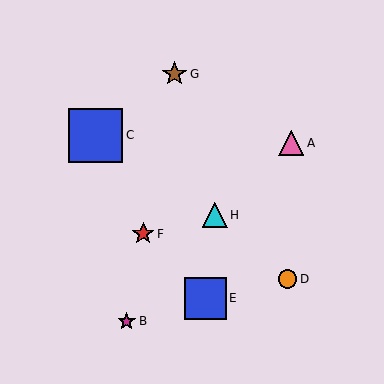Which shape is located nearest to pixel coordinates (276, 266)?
The orange circle (labeled D) at (288, 279) is nearest to that location.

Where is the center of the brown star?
The center of the brown star is at (175, 74).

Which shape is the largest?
The blue square (labeled C) is the largest.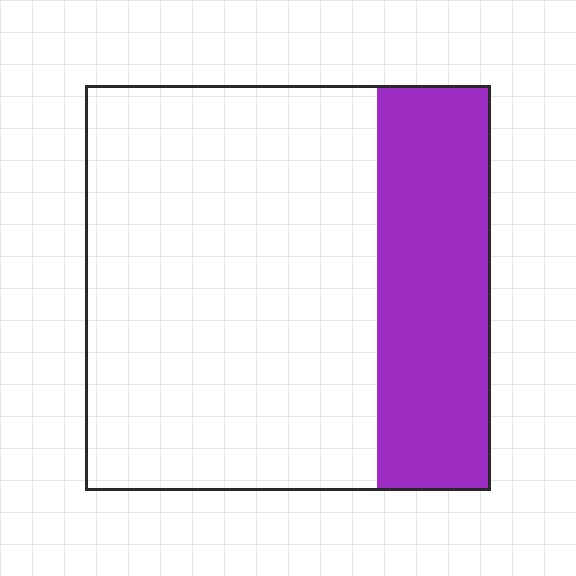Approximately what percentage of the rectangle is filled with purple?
Approximately 30%.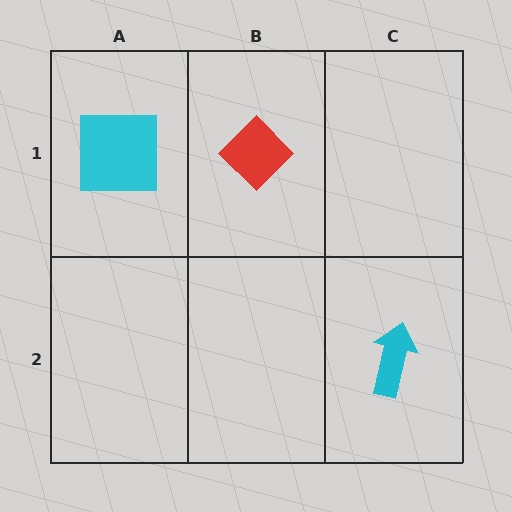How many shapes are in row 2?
1 shape.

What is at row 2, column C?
A cyan arrow.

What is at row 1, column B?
A red diamond.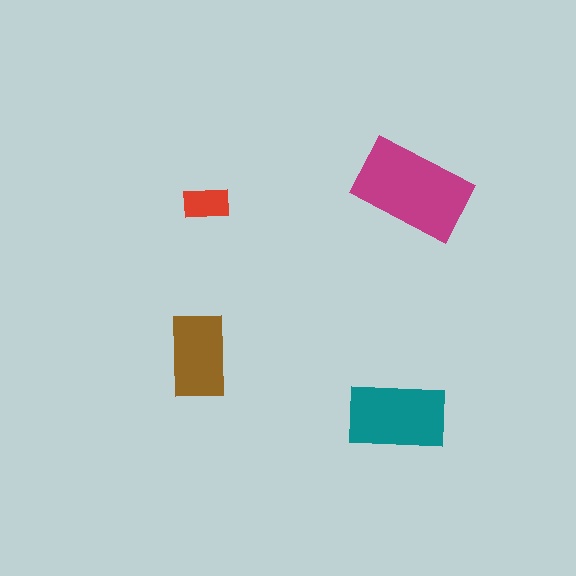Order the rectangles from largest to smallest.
the magenta one, the teal one, the brown one, the red one.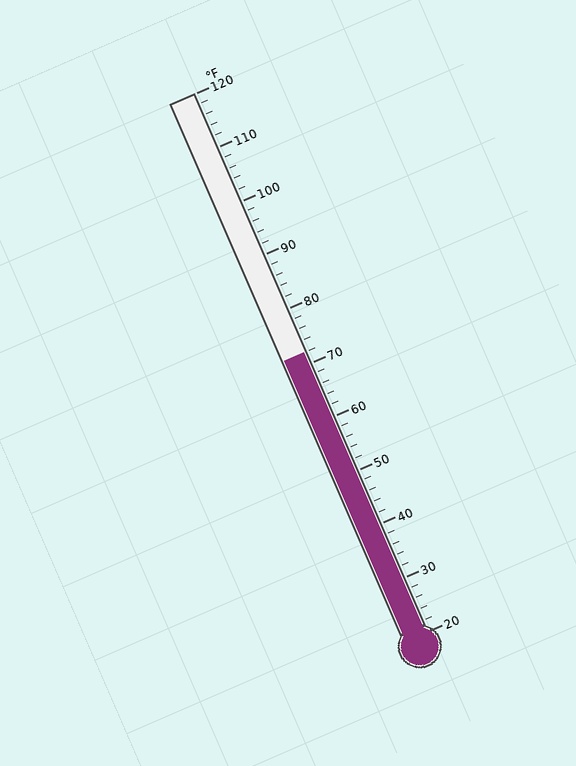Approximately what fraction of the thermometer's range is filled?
The thermometer is filled to approximately 50% of its range.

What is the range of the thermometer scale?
The thermometer scale ranges from 20°F to 120°F.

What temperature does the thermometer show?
The thermometer shows approximately 72°F.